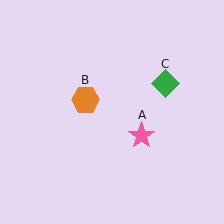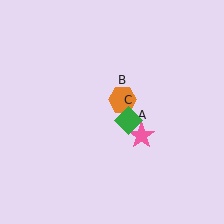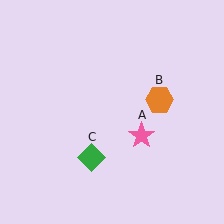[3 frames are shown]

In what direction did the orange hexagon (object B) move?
The orange hexagon (object B) moved right.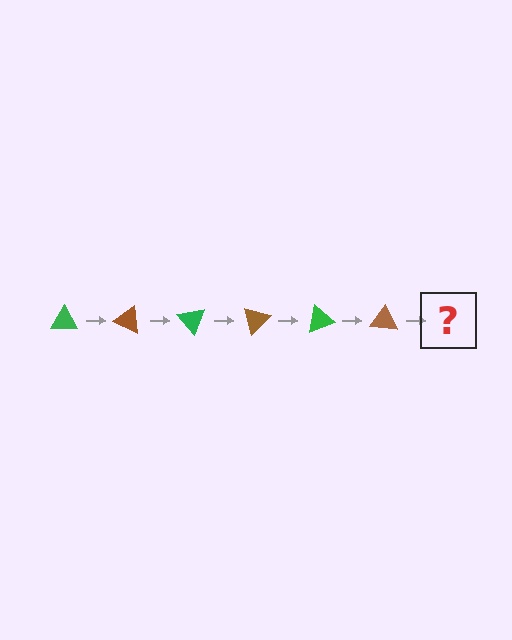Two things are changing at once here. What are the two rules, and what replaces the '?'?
The two rules are that it rotates 25 degrees each step and the color cycles through green and brown. The '?' should be a green triangle, rotated 150 degrees from the start.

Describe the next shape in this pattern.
It should be a green triangle, rotated 150 degrees from the start.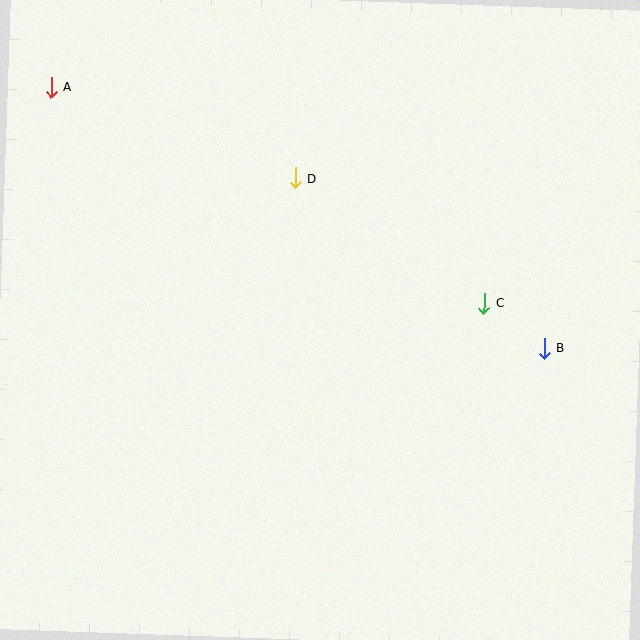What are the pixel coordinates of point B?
Point B is at (545, 348).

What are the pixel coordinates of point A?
Point A is at (51, 87).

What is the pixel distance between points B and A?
The distance between B and A is 558 pixels.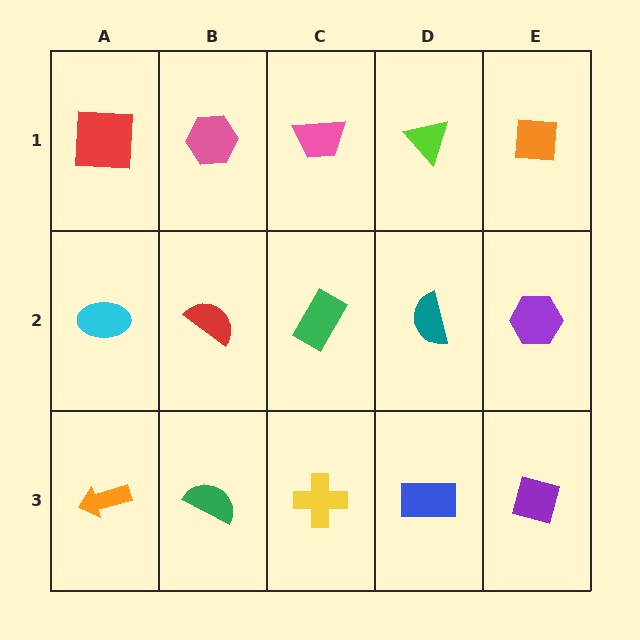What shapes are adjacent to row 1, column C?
A green rectangle (row 2, column C), a pink hexagon (row 1, column B), a lime triangle (row 1, column D).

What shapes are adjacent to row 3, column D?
A teal semicircle (row 2, column D), a yellow cross (row 3, column C), a purple diamond (row 3, column E).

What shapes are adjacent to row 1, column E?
A purple hexagon (row 2, column E), a lime triangle (row 1, column D).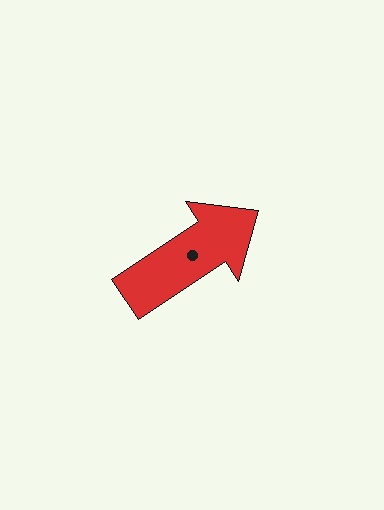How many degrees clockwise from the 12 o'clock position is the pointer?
Approximately 56 degrees.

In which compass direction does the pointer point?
Northeast.